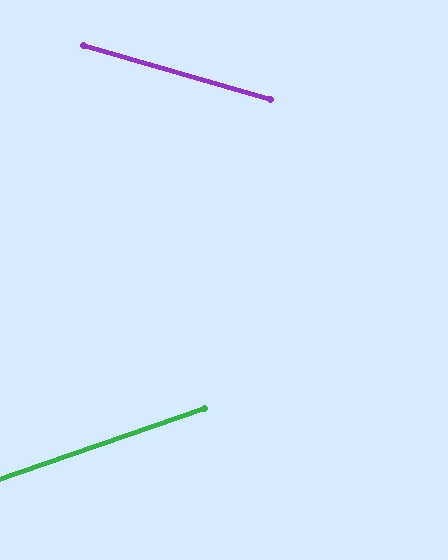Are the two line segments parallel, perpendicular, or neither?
Neither parallel nor perpendicular — they differ by about 35°.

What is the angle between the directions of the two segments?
Approximately 35 degrees.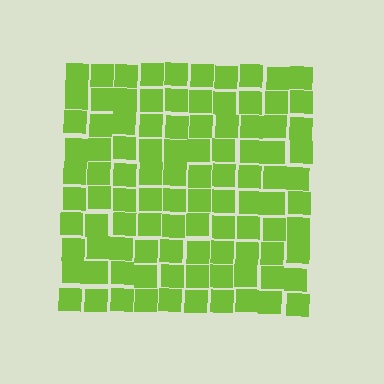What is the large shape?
The large shape is a square.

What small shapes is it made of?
It is made of small squares.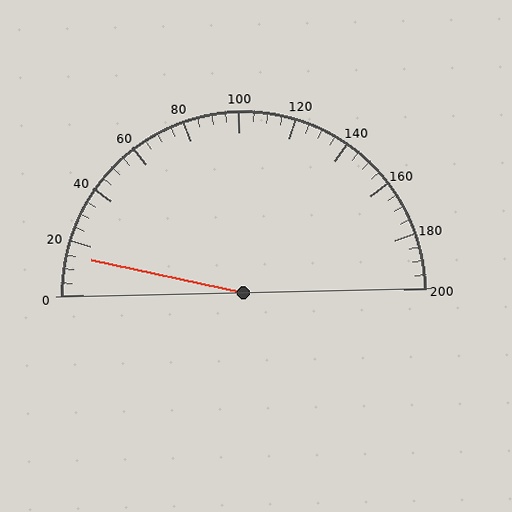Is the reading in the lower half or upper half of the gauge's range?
The reading is in the lower half of the range (0 to 200).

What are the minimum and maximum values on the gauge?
The gauge ranges from 0 to 200.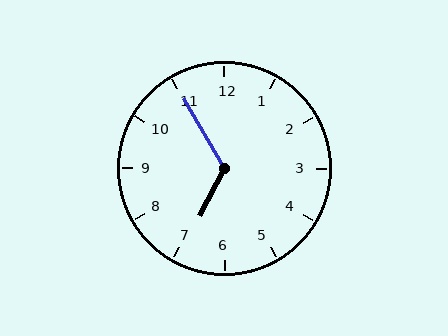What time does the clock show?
6:55.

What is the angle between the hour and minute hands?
Approximately 122 degrees.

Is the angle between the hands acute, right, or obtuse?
It is obtuse.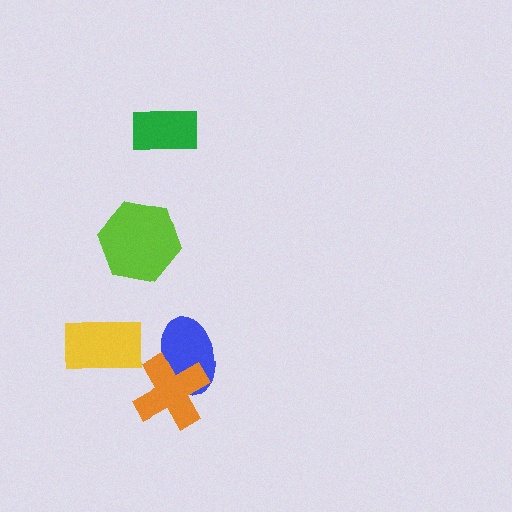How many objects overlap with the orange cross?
1 object overlaps with the orange cross.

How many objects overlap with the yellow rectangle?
0 objects overlap with the yellow rectangle.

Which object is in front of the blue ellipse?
The orange cross is in front of the blue ellipse.